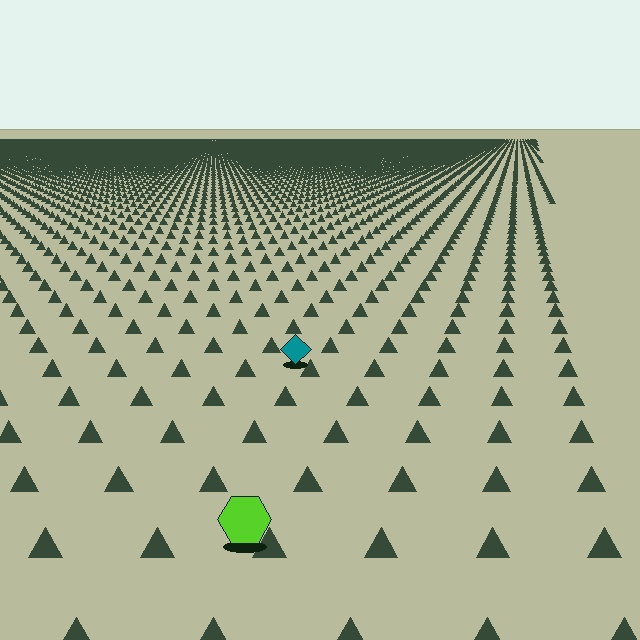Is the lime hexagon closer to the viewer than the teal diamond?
Yes. The lime hexagon is closer — you can tell from the texture gradient: the ground texture is coarser near it.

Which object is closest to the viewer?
The lime hexagon is closest. The texture marks near it are larger and more spread out.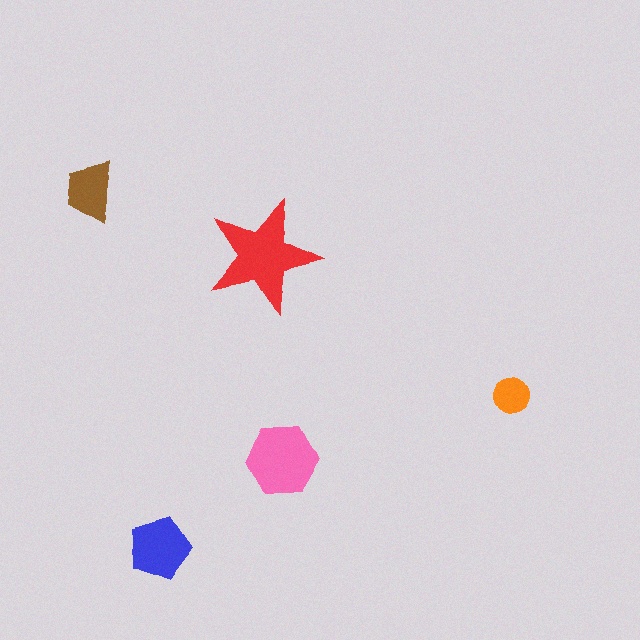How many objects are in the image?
There are 5 objects in the image.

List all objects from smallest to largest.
The orange circle, the brown trapezoid, the blue pentagon, the pink hexagon, the red star.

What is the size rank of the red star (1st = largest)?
1st.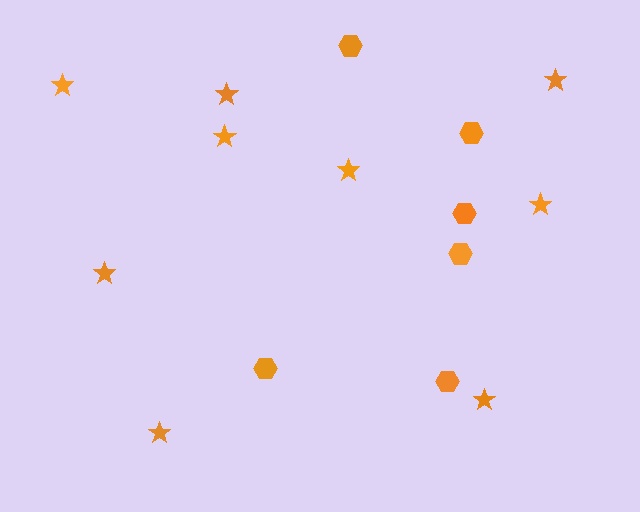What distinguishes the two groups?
There are 2 groups: one group of stars (9) and one group of hexagons (6).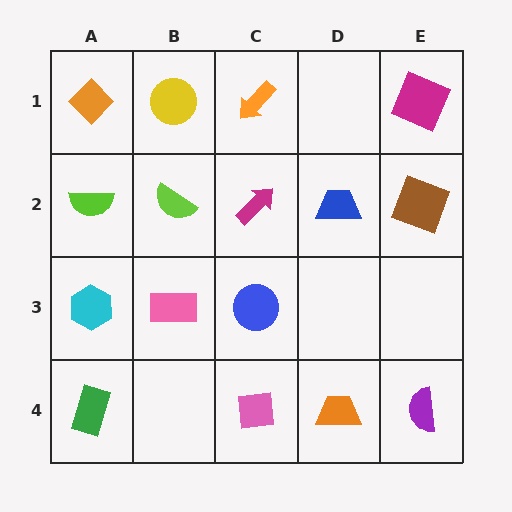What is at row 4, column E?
A purple semicircle.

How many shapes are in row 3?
3 shapes.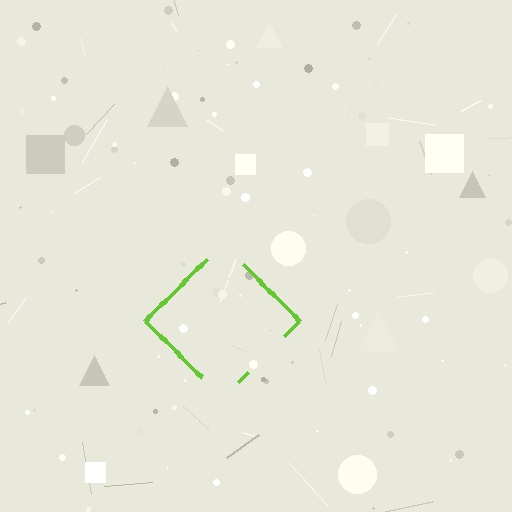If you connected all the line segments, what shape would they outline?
They would outline a diamond.